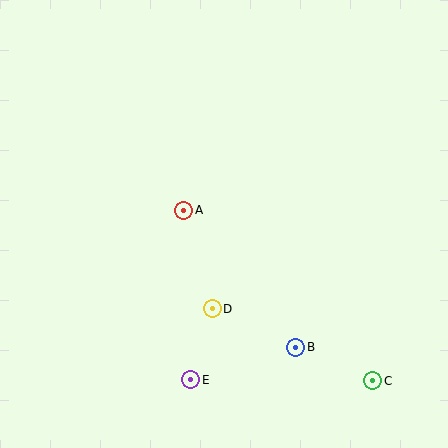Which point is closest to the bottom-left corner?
Point E is closest to the bottom-left corner.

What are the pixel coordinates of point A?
Point A is at (184, 210).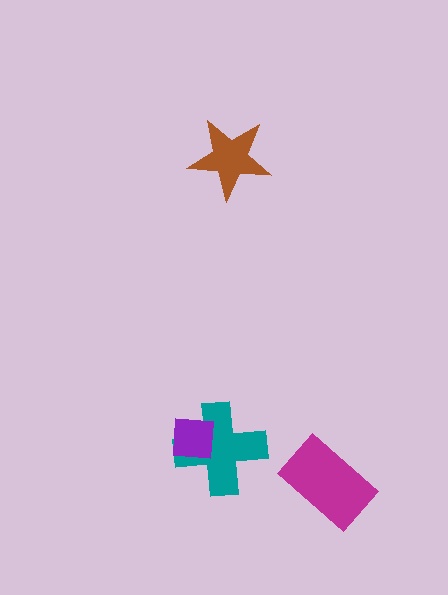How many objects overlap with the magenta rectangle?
0 objects overlap with the magenta rectangle.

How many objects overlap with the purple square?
1 object overlaps with the purple square.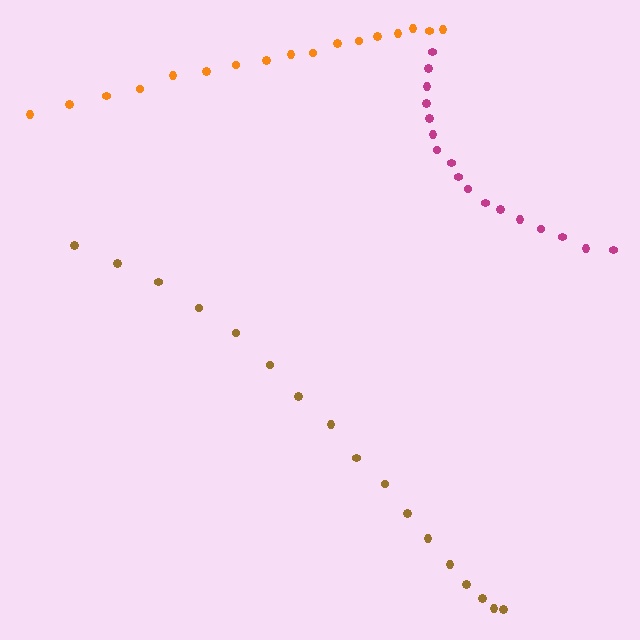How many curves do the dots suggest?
There are 3 distinct paths.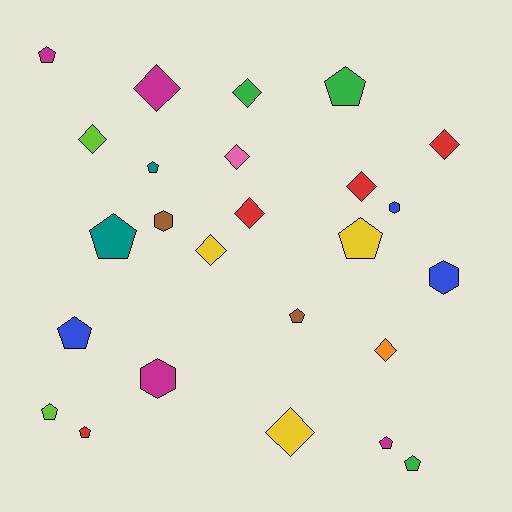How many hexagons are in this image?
There are 4 hexagons.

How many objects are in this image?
There are 25 objects.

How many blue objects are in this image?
There are 3 blue objects.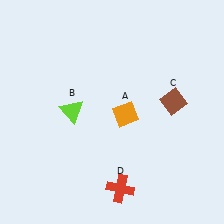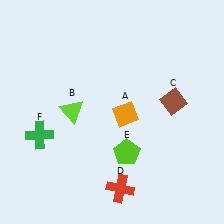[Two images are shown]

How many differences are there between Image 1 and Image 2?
There are 2 differences between the two images.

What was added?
A lime pentagon (E), a green cross (F) were added in Image 2.